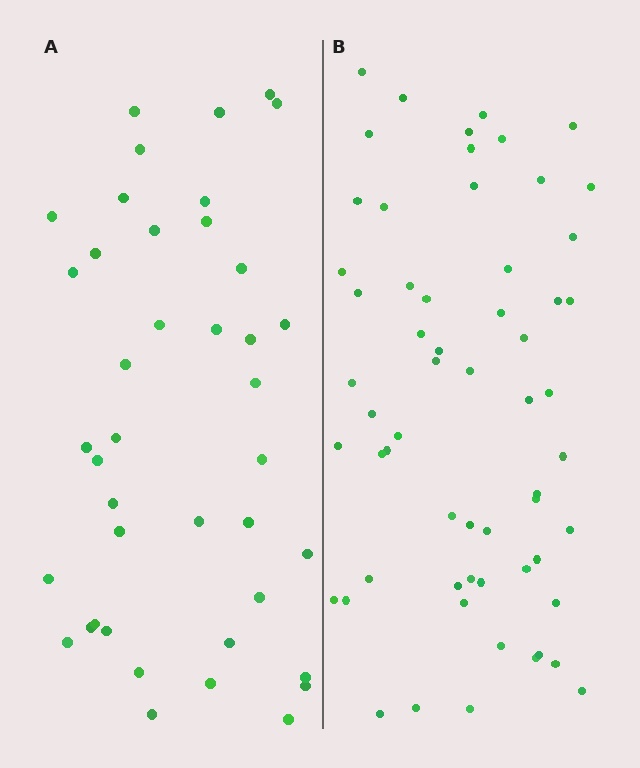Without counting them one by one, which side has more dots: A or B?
Region B (the right region) has more dots.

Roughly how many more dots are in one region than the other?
Region B has approximately 20 more dots than region A.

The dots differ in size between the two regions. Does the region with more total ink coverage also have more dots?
No. Region A has more total ink coverage because its dots are larger, but region B actually contains more individual dots. Total area can be misleading — the number of items is what matters here.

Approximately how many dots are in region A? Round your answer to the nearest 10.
About 40 dots. (The exact count is 41, which rounds to 40.)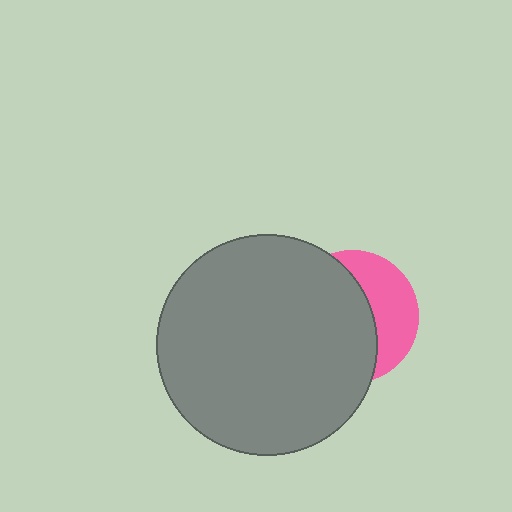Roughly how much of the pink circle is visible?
A small part of it is visible (roughly 37%).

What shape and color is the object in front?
The object in front is a gray circle.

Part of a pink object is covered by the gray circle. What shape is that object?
It is a circle.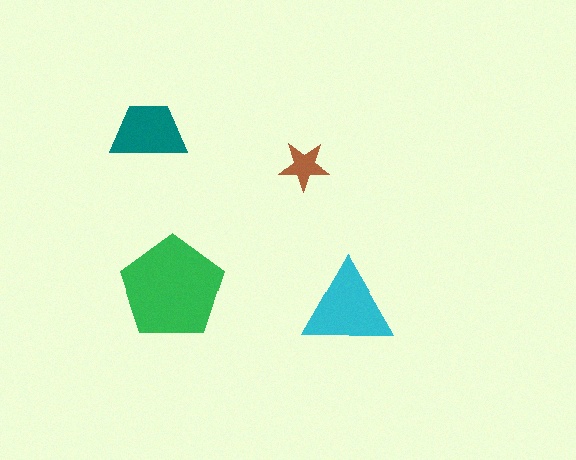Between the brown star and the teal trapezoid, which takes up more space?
The teal trapezoid.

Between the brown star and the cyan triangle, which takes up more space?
The cyan triangle.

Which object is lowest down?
The cyan triangle is bottommost.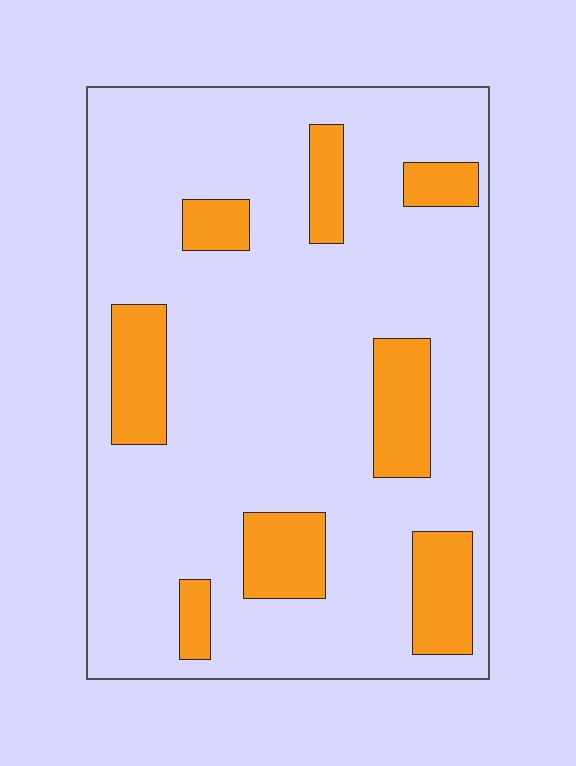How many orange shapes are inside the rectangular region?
8.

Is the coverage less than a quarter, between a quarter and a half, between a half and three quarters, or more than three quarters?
Less than a quarter.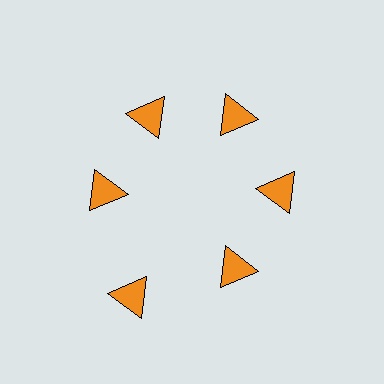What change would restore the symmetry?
The symmetry would be restored by moving it inward, back onto the ring so that all 6 triangles sit at equal angles and equal distance from the center.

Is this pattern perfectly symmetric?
No. The 6 orange triangles are arranged in a ring, but one element near the 7 o'clock position is pushed outward from the center, breaking the 6-fold rotational symmetry.